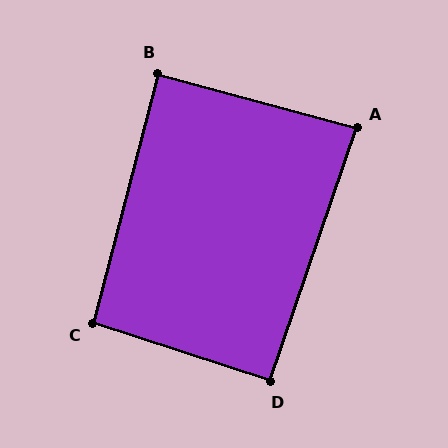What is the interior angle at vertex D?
Approximately 91 degrees (approximately right).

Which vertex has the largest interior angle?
C, at approximately 94 degrees.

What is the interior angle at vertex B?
Approximately 89 degrees (approximately right).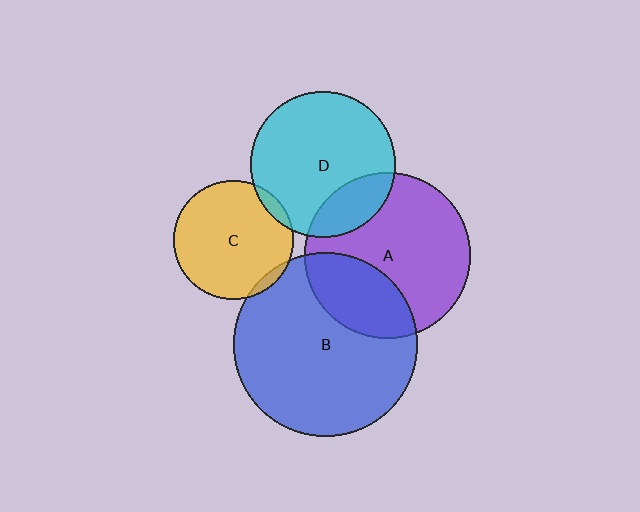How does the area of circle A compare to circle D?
Approximately 1.3 times.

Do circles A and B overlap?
Yes.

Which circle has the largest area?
Circle B (blue).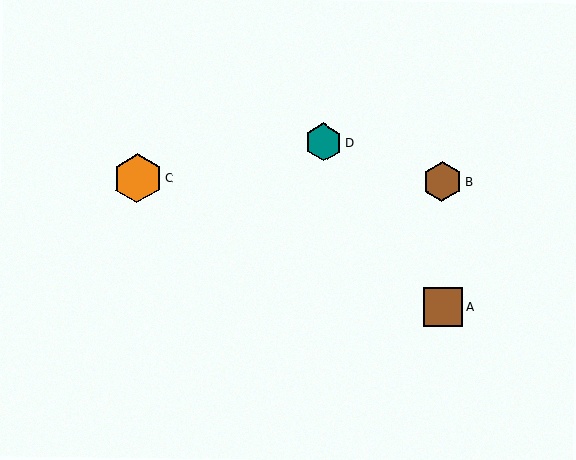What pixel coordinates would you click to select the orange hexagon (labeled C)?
Click at (138, 179) to select the orange hexagon C.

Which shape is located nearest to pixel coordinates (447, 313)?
The brown square (labeled A) at (443, 307) is nearest to that location.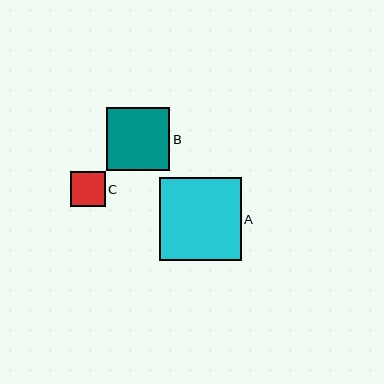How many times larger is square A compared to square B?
Square A is approximately 1.3 times the size of square B.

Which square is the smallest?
Square C is the smallest with a size of approximately 35 pixels.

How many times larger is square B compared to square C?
Square B is approximately 1.8 times the size of square C.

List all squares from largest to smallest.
From largest to smallest: A, B, C.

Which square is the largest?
Square A is the largest with a size of approximately 82 pixels.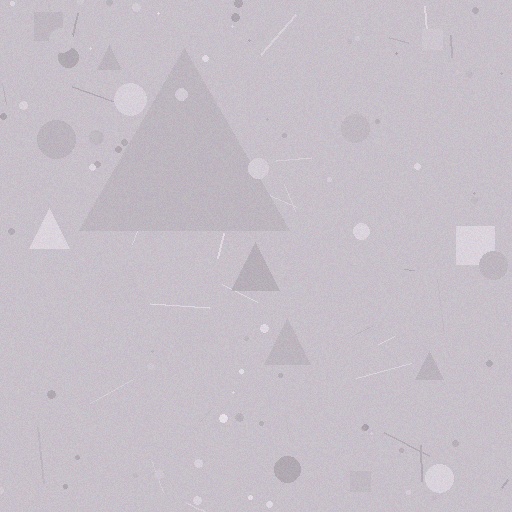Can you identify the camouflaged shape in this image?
The camouflaged shape is a triangle.